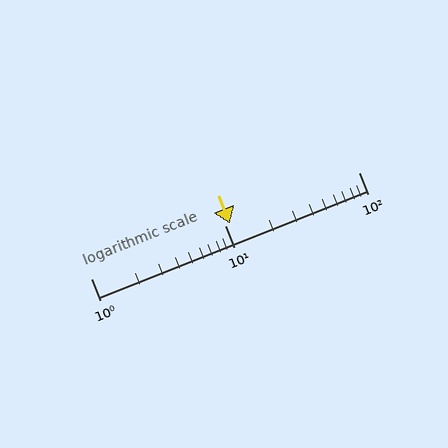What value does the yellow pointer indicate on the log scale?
The pointer indicates approximately 11.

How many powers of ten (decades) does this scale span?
The scale spans 2 decades, from 1 to 100.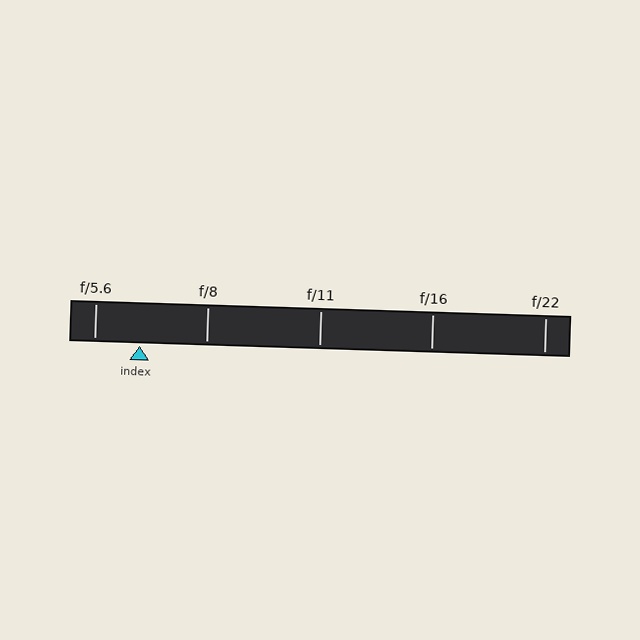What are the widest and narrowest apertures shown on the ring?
The widest aperture shown is f/5.6 and the narrowest is f/22.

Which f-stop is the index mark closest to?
The index mark is closest to f/5.6.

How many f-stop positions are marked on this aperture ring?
There are 5 f-stop positions marked.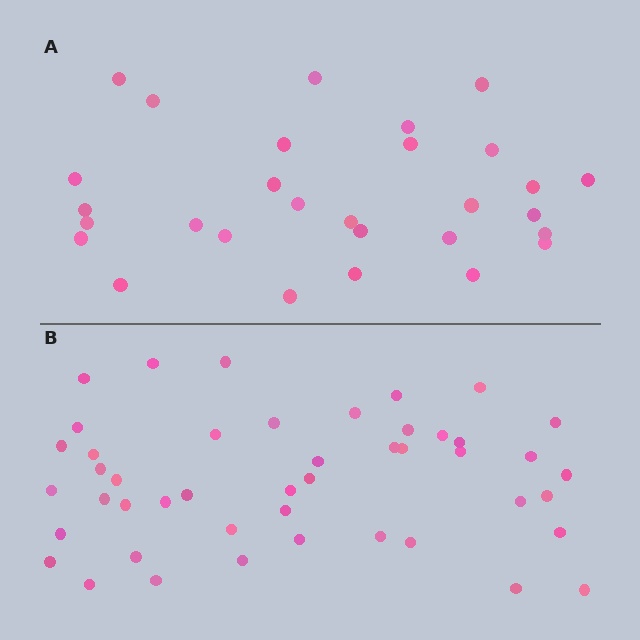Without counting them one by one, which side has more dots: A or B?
Region B (the bottom region) has more dots.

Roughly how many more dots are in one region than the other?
Region B has approximately 15 more dots than region A.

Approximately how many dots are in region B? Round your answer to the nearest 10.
About 50 dots. (The exact count is 46, which rounds to 50.)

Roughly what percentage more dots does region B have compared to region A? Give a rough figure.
About 60% more.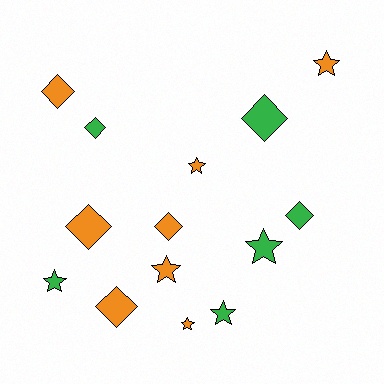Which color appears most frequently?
Orange, with 8 objects.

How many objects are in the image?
There are 14 objects.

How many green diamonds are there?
There are 3 green diamonds.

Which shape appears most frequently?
Star, with 7 objects.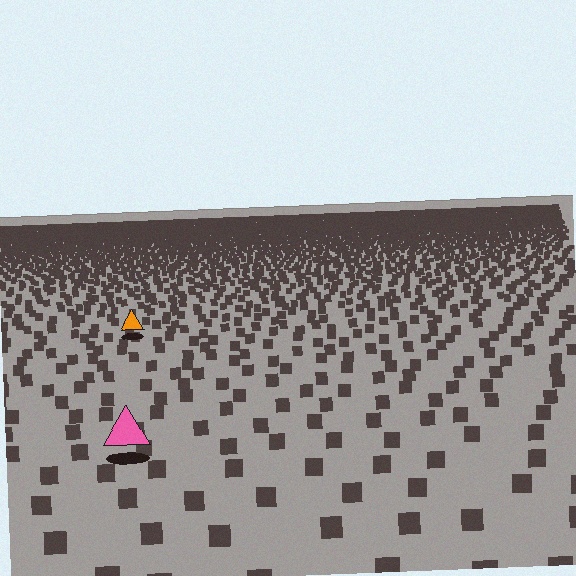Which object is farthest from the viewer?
The orange triangle is farthest from the viewer. It appears smaller and the ground texture around it is denser.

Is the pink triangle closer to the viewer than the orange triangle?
Yes. The pink triangle is closer — you can tell from the texture gradient: the ground texture is coarser near it.